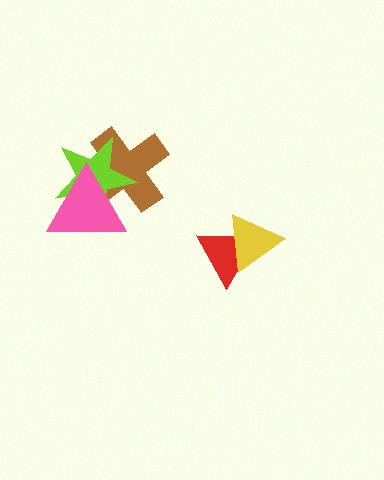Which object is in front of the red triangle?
The yellow triangle is in front of the red triangle.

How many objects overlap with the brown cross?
2 objects overlap with the brown cross.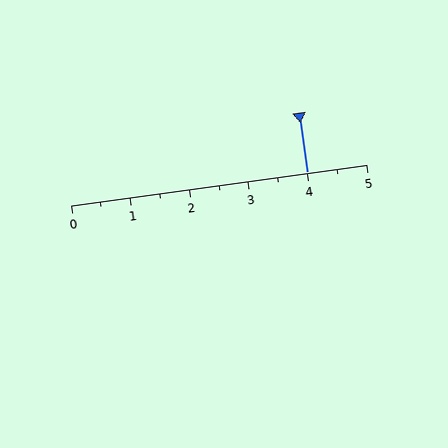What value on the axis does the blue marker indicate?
The marker indicates approximately 4.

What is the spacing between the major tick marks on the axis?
The major ticks are spaced 1 apart.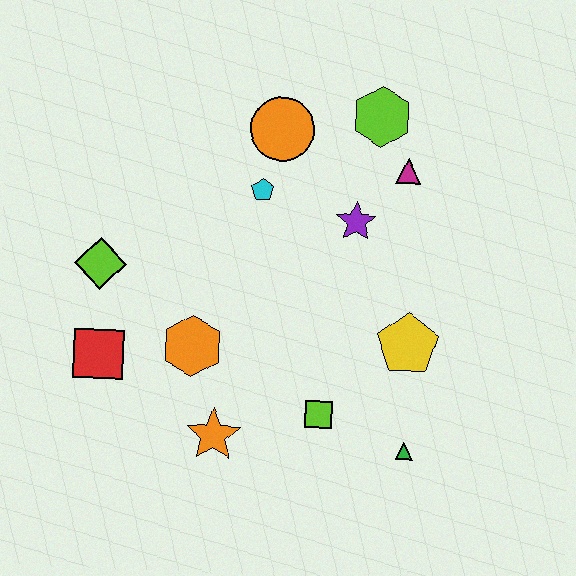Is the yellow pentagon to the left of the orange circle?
No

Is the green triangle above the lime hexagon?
No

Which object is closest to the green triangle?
The lime square is closest to the green triangle.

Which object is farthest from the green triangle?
The lime diamond is farthest from the green triangle.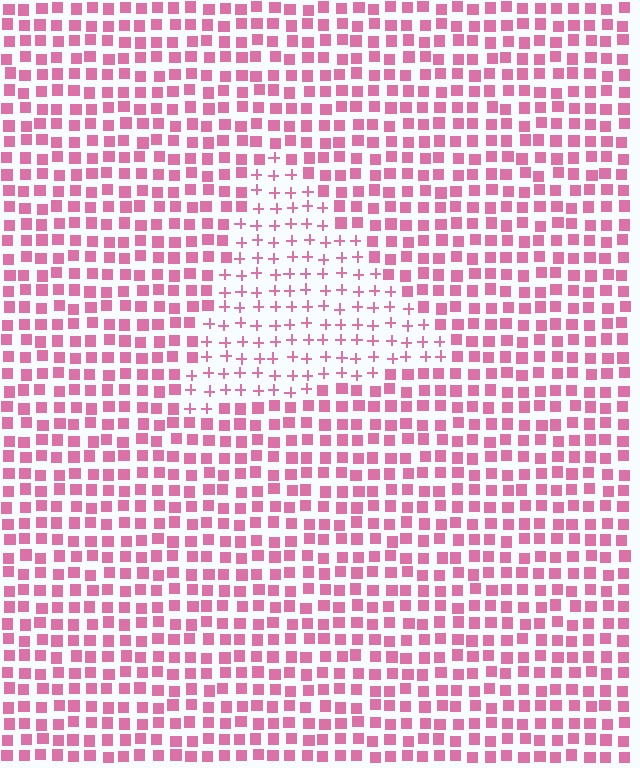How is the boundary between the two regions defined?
The boundary is defined by a change in element shape: plus signs inside vs. squares outside. All elements share the same color and spacing.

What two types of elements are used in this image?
The image uses plus signs inside the triangle region and squares outside it.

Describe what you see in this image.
The image is filled with small pink elements arranged in a uniform grid. A triangle-shaped region contains plus signs, while the surrounding area contains squares. The boundary is defined purely by the change in element shape.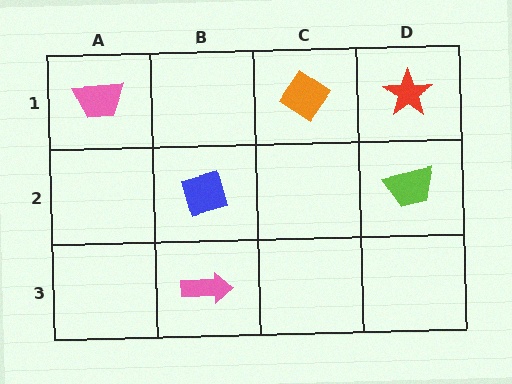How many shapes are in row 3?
1 shape.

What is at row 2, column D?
A lime trapezoid.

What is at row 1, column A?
A pink trapezoid.